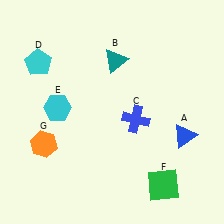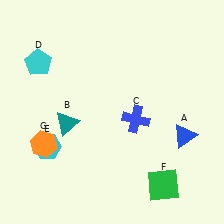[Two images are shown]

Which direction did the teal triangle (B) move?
The teal triangle (B) moved down.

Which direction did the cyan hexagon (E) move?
The cyan hexagon (E) moved down.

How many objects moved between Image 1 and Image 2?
2 objects moved between the two images.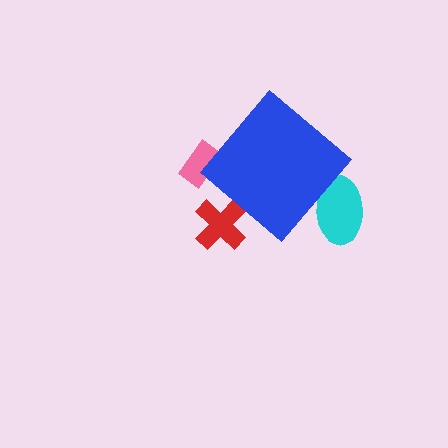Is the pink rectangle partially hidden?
Yes, the pink rectangle is partially hidden behind the blue diamond.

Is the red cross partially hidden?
Yes, the red cross is partially hidden behind the blue diamond.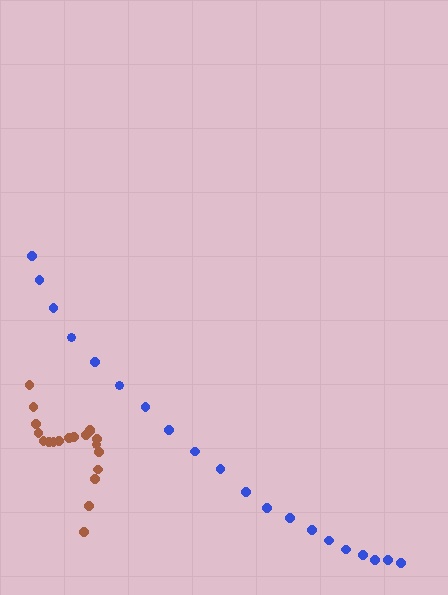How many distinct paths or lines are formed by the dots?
There are 2 distinct paths.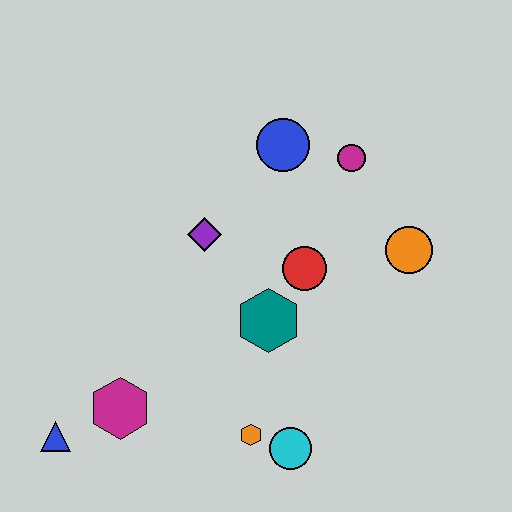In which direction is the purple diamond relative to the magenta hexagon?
The purple diamond is above the magenta hexagon.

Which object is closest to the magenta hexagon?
The blue triangle is closest to the magenta hexagon.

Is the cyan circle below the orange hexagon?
Yes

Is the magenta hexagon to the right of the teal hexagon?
No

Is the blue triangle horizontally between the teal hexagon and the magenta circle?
No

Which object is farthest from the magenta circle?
The blue triangle is farthest from the magenta circle.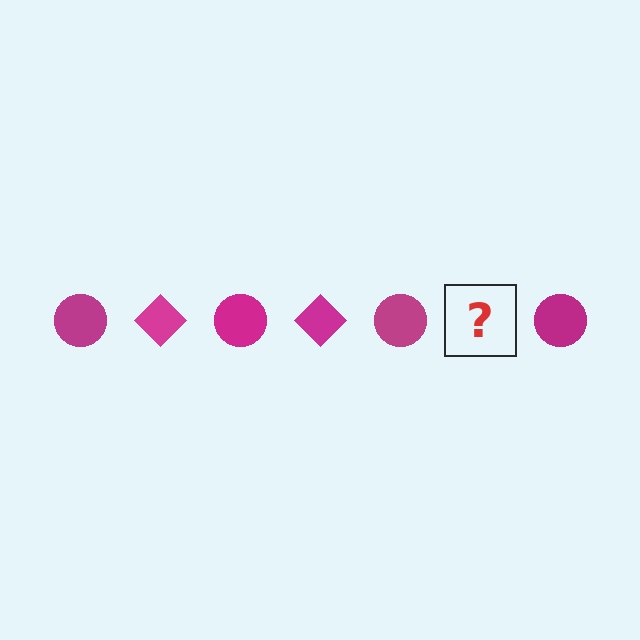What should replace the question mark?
The question mark should be replaced with a magenta diamond.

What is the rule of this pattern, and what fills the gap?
The rule is that the pattern cycles through circle, diamond shapes in magenta. The gap should be filled with a magenta diamond.